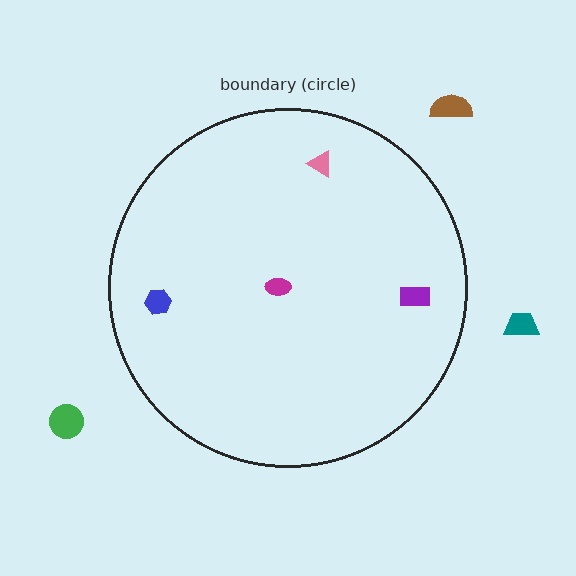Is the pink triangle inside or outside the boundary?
Inside.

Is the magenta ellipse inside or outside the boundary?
Inside.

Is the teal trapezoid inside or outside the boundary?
Outside.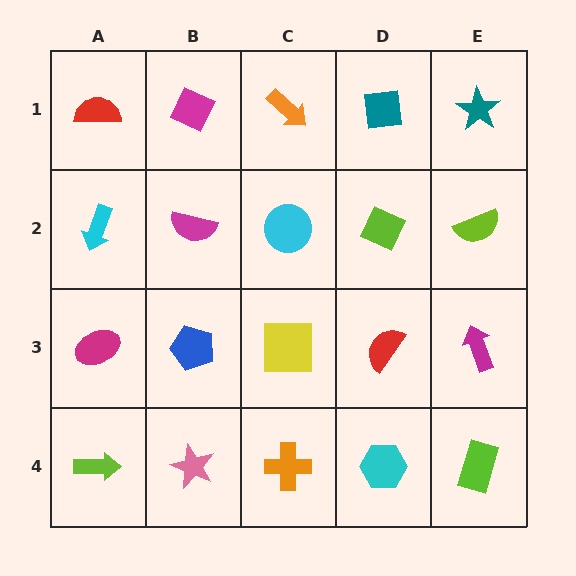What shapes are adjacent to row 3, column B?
A magenta semicircle (row 2, column B), a pink star (row 4, column B), a magenta ellipse (row 3, column A), a yellow square (row 3, column C).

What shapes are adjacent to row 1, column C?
A cyan circle (row 2, column C), a magenta diamond (row 1, column B), a teal square (row 1, column D).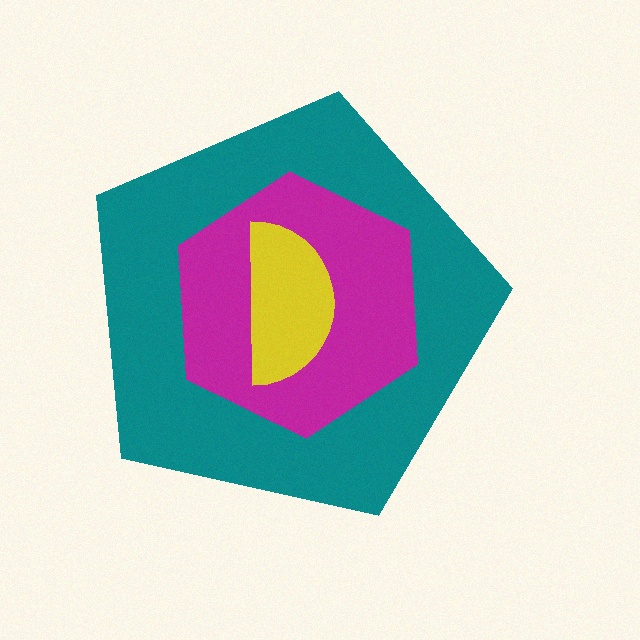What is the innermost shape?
The yellow semicircle.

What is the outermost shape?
The teal pentagon.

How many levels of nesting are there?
3.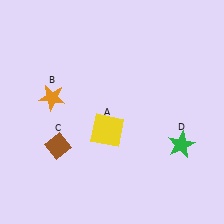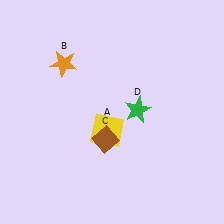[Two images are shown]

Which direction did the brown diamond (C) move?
The brown diamond (C) moved right.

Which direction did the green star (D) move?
The green star (D) moved left.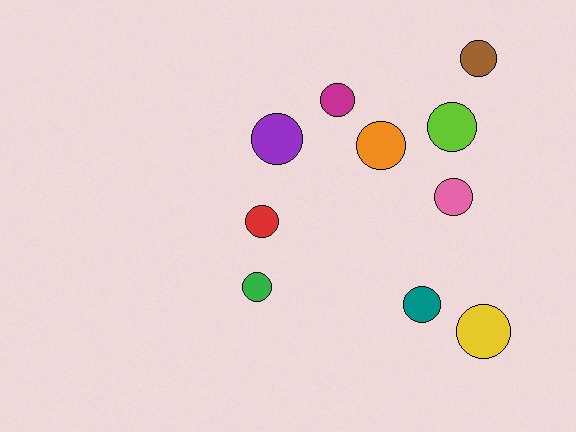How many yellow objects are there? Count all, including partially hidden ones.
There is 1 yellow object.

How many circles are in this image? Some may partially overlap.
There are 10 circles.